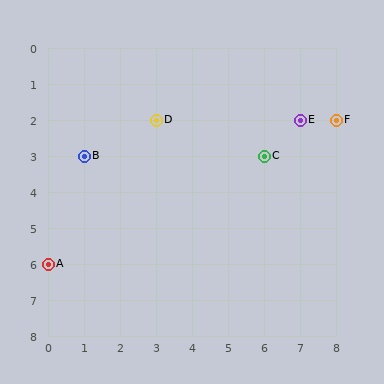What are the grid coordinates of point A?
Point A is at grid coordinates (0, 6).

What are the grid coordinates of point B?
Point B is at grid coordinates (1, 3).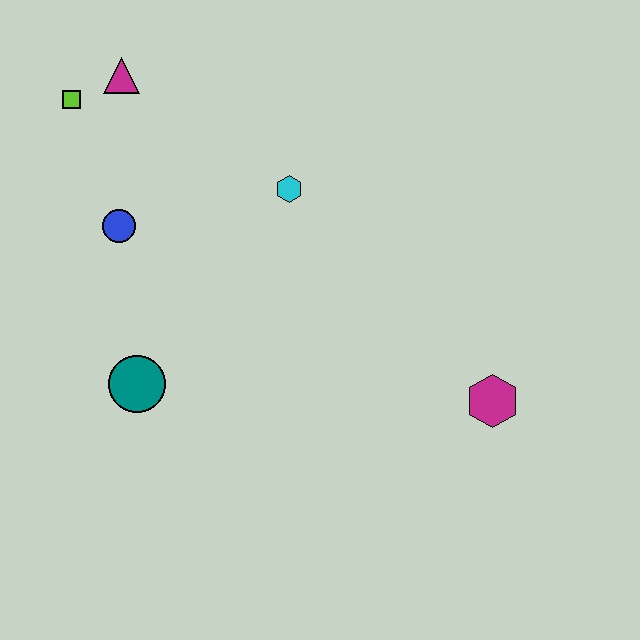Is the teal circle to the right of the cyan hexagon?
No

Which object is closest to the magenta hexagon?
The cyan hexagon is closest to the magenta hexagon.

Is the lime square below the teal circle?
No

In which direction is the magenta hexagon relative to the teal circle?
The magenta hexagon is to the right of the teal circle.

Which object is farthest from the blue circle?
The magenta hexagon is farthest from the blue circle.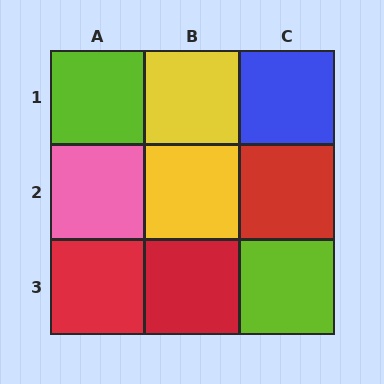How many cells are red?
3 cells are red.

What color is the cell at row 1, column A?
Lime.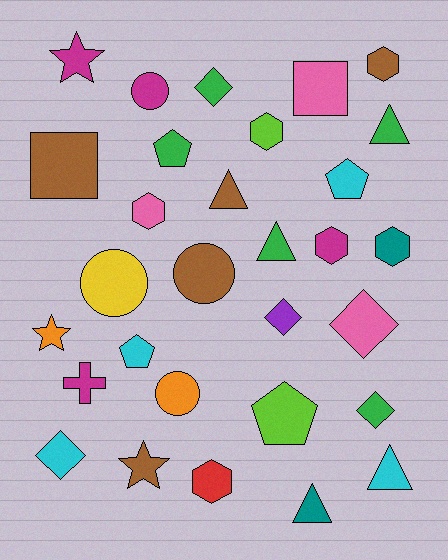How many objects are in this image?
There are 30 objects.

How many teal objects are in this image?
There are 2 teal objects.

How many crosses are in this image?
There is 1 cross.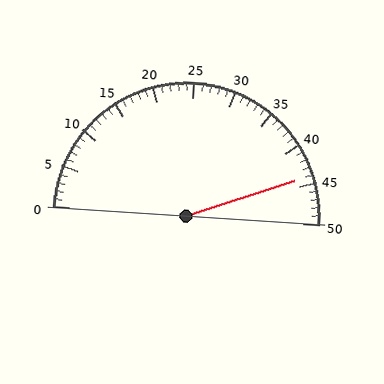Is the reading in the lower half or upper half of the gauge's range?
The reading is in the upper half of the range (0 to 50).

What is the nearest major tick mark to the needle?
The nearest major tick mark is 45.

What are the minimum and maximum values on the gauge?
The gauge ranges from 0 to 50.